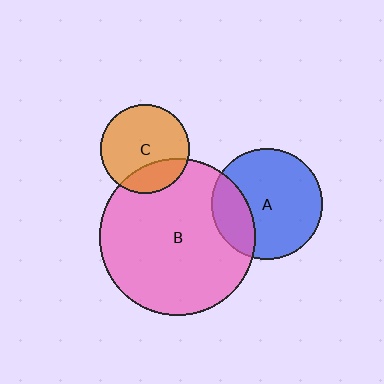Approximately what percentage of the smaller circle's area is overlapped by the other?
Approximately 25%.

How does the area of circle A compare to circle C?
Approximately 1.6 times.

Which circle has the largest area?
Circle B (pink).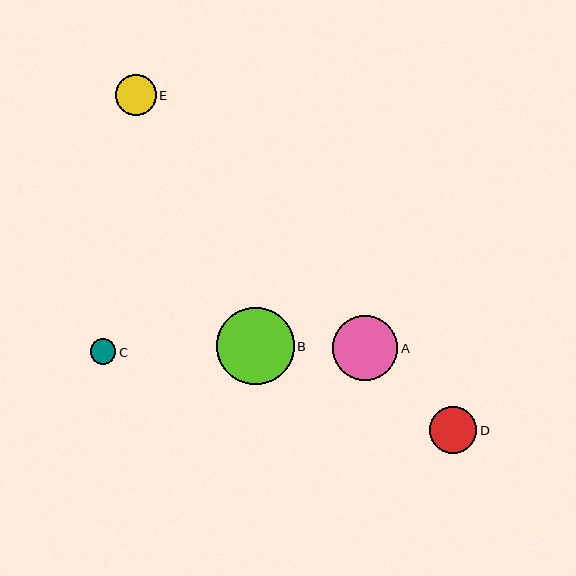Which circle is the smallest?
Circle C is the smallest with a size of approximately 25 pixels.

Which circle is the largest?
Circle B is the largest with a size of approximately 78 pixels.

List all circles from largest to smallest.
From largest to smallest: B, A, D, E, C.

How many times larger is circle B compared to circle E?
Circle B is approximately 1.9 times the size of circle E.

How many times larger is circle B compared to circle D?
Circle B is approximately 1.7 times the size of circle D.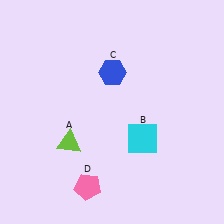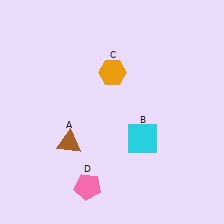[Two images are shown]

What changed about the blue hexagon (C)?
In Image 1, C is blue. In Image 2, it changed to orange.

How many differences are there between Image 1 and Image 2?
There are 2 differences between the two images.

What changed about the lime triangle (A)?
In Image 1, A is lime. In Image 2, it changed to brown.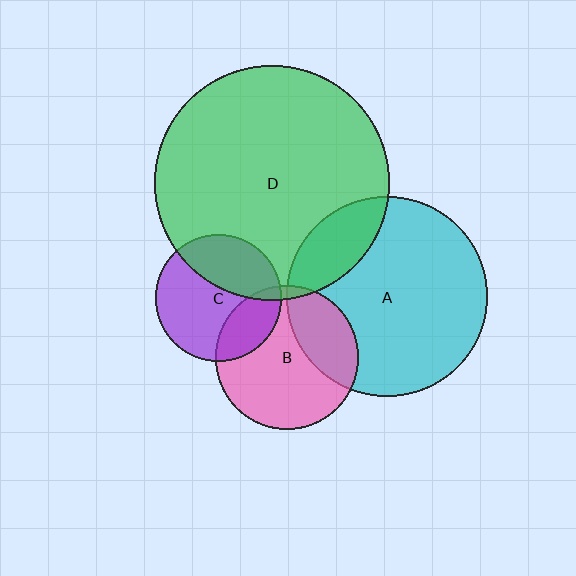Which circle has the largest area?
Circle D (green).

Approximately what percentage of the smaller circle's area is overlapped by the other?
Approximately 20%.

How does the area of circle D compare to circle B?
Approximately 2.7 times.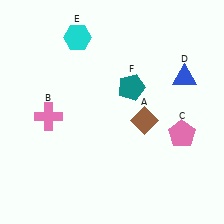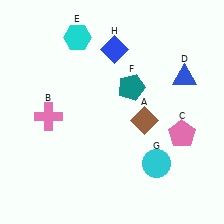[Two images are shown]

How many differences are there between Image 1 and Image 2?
There are 2 differences between the two images.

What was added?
A cyan circle (G), a blue diamond (H) were added in Image 2.